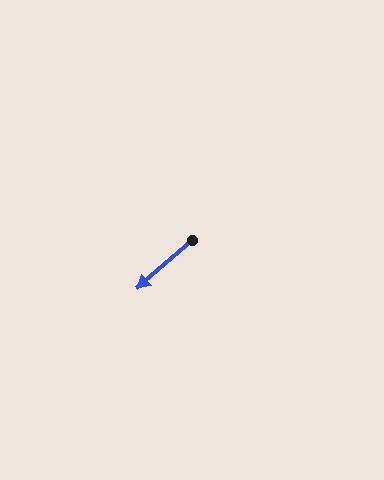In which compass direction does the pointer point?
Southwest.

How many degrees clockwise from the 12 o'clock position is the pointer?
Approximately 229 degrees.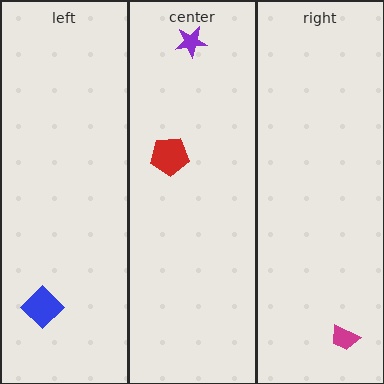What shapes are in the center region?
The red pentagon, the purple star.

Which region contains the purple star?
The center region.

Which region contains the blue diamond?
The left region.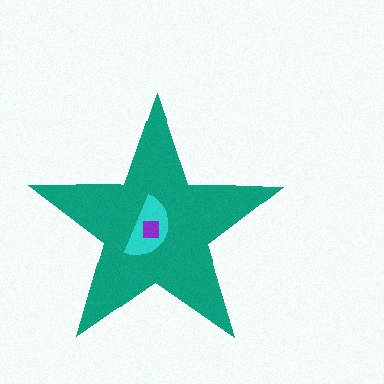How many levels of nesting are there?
3.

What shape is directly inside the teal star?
The cyan semicircle.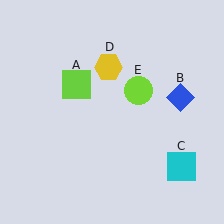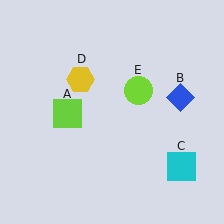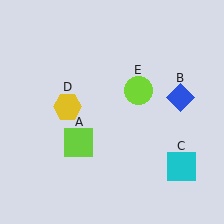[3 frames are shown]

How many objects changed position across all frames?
2 objects changed position: lime square (object A), yellow hexagon (object D).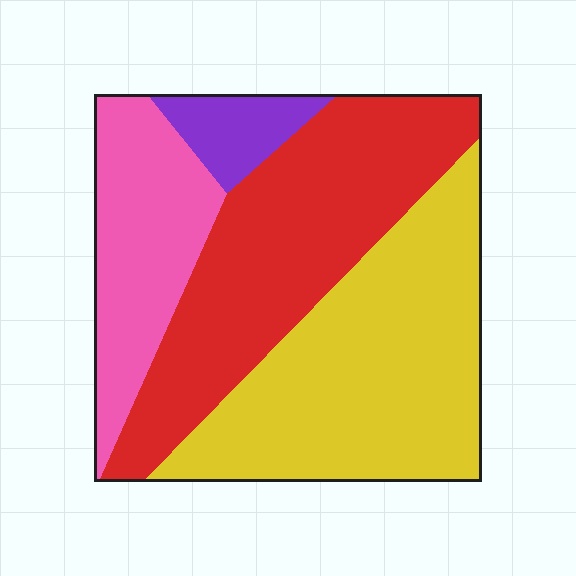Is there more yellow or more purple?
Yellow.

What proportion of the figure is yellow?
Yellow covers roughly 40% of the figure.